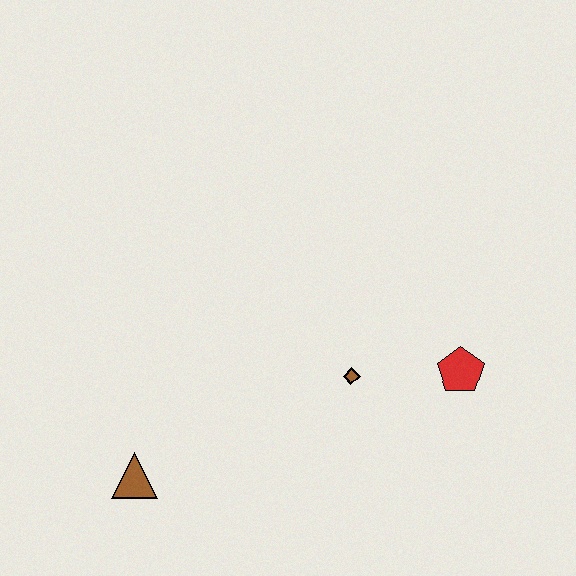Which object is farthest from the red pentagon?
The brown triangle is farthest from the red pentagon.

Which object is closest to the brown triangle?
The brown diamond is closest to the brown triangle.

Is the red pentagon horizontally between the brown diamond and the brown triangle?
No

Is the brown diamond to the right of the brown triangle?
Yes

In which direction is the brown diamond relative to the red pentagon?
The brown diamond is to the left of the red pentagon.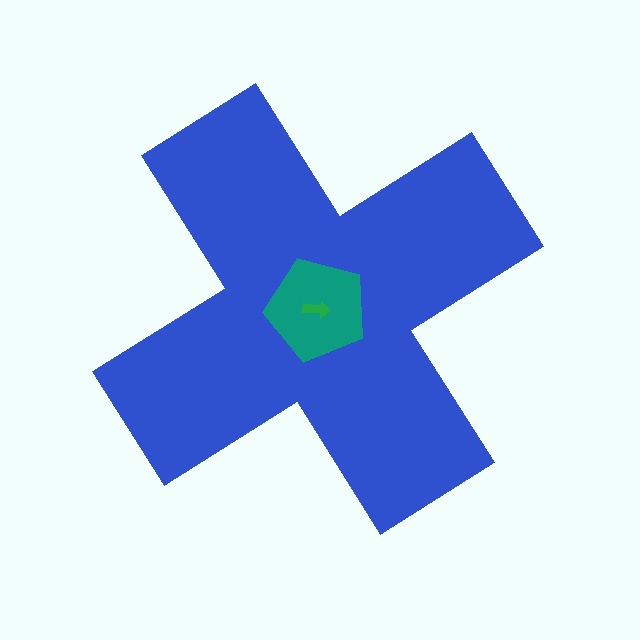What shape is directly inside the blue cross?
The teal pentagon.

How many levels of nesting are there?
3.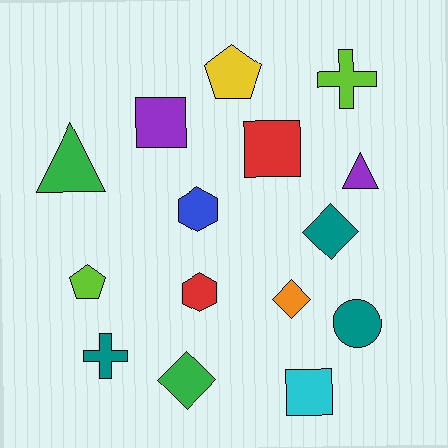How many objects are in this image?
There are 15 objects.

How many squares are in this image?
There are 3 squares.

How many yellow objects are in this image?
There is 1 yellow object.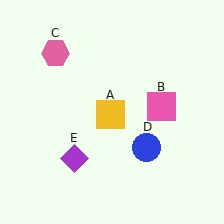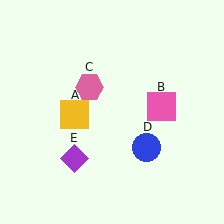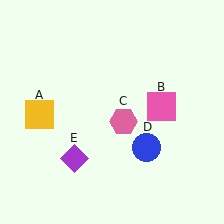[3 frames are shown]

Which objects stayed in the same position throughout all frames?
Pink square (object B) and blue circle (object D) and purple diamond (object E) remained stationary.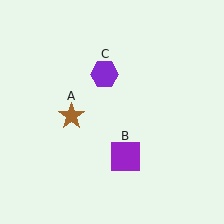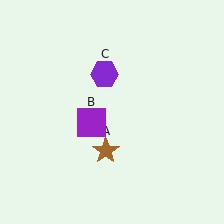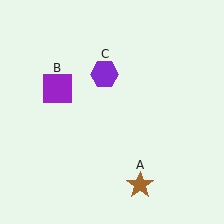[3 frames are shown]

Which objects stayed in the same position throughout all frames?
Purple hexagon (object C) remained stationary.